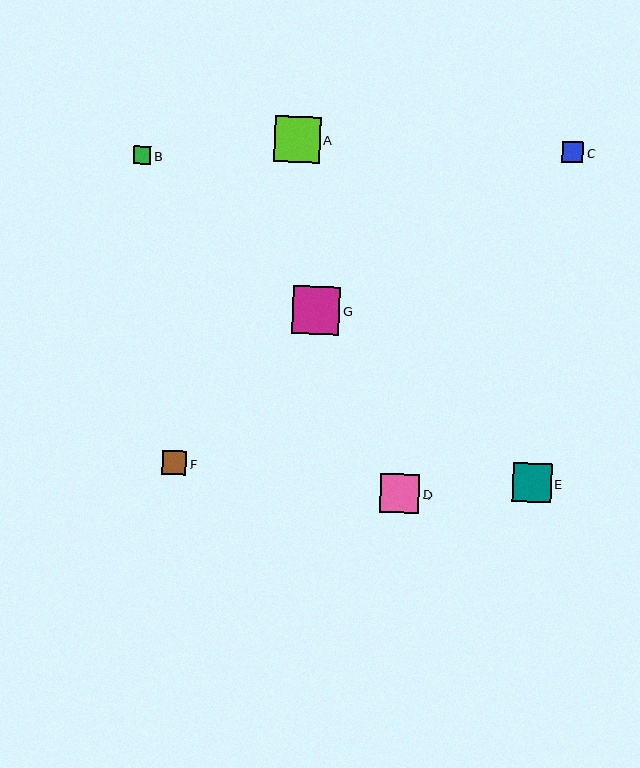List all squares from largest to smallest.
From largest to smallest: G, A, D, E, F, C, B.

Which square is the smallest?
Square B is the smallest with a size of approximately 18 pixels.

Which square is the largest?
Square G is the largest with a size of approximately 48 pixels.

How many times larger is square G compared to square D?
Square G is approximately 1.2 times the size of square D.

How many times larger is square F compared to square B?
Square F is approximately 1.4 times the size of square B.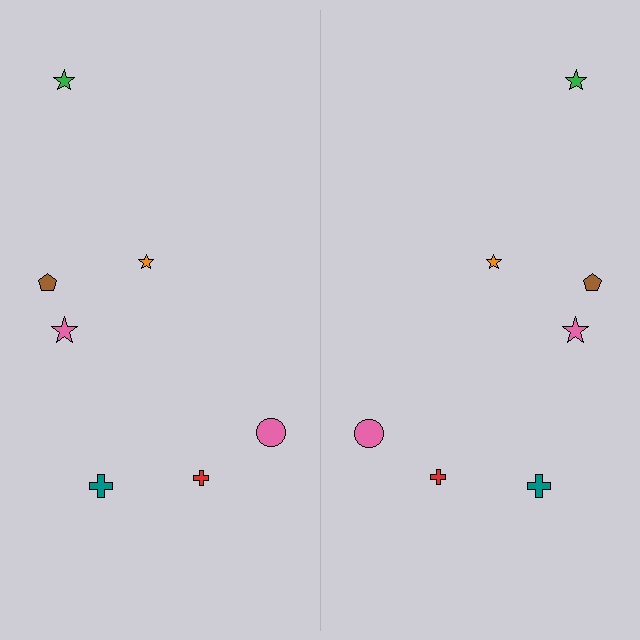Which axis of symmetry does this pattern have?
The pattern has a vertical axis of symmetry running through the center of the image.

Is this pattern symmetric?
Yes, this pattern has bilateral (reflection) symmetry.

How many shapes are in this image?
There are 14 shapes in this image.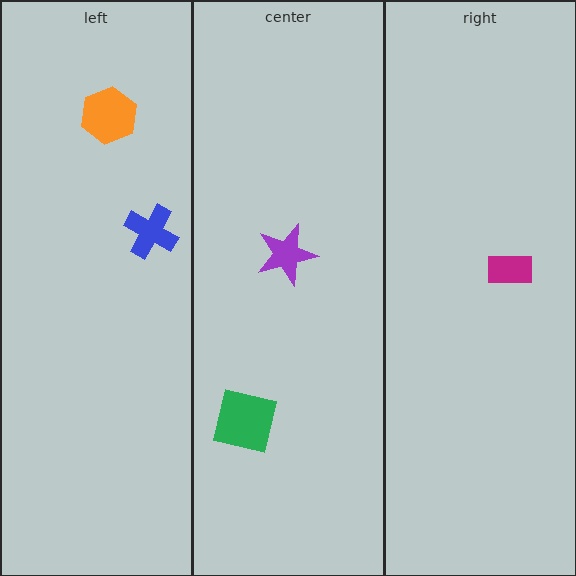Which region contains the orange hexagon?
The left region.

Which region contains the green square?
The center region.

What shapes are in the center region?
The purple star, the green square.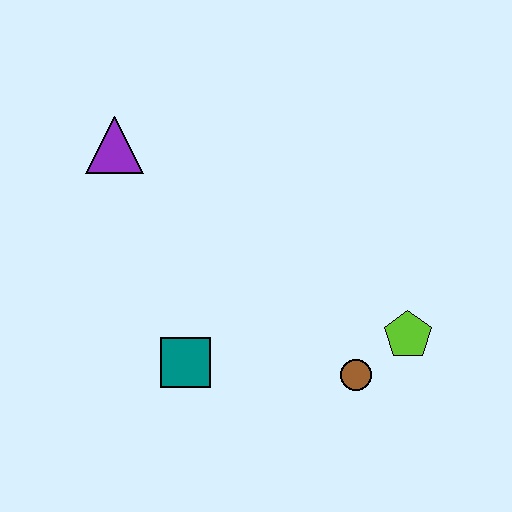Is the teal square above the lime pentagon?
No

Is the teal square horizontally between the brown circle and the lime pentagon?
No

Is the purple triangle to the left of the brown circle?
Yes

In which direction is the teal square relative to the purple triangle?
The teal square is below the purple triangle.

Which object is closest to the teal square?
The brown circle is closest to the teal square.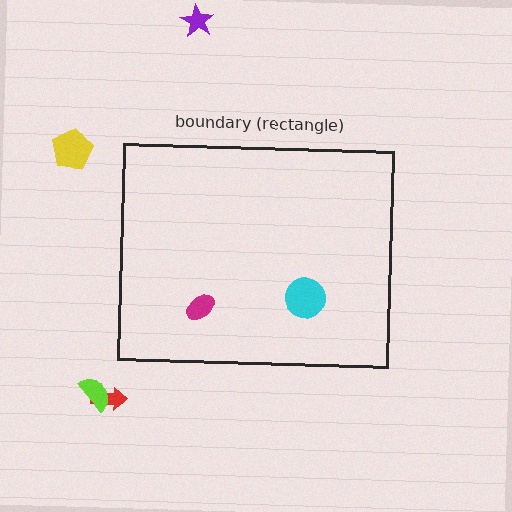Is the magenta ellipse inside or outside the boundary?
Inside.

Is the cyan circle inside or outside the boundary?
Inside.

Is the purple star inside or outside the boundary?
Outside.